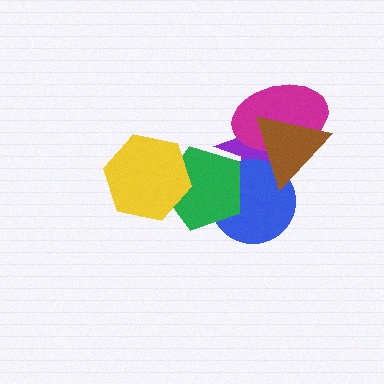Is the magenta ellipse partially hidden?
Yes, it is partially covered by another shape.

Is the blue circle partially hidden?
Yes, it is partially covered by another shape.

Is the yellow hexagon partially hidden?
No, no other shape covers it.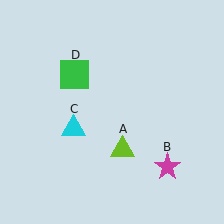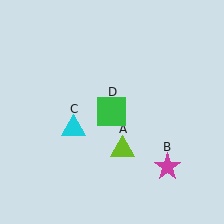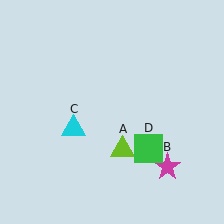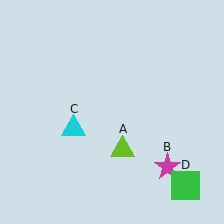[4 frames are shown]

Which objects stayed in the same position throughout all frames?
Lime triangle (object A) and magenta star (object B) and cyan triangle (object C) remained stationary.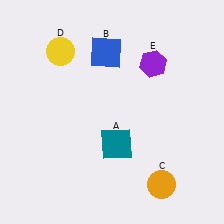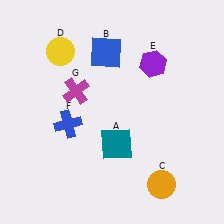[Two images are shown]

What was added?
A blue cross (F), a magenta cross (G) were added in Image 2.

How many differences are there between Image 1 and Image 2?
There are 2 differences between the two images.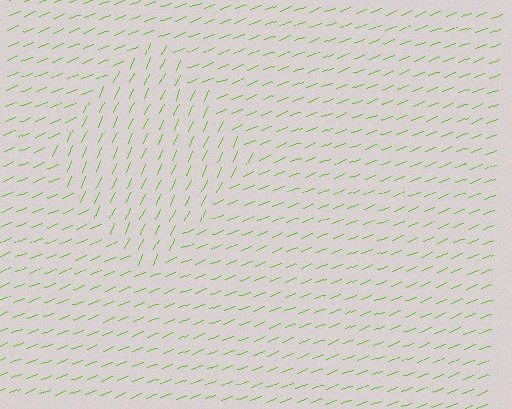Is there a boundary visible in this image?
Yes, there is a texture boundary formed by a change in line orientation.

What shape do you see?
I see a diamond.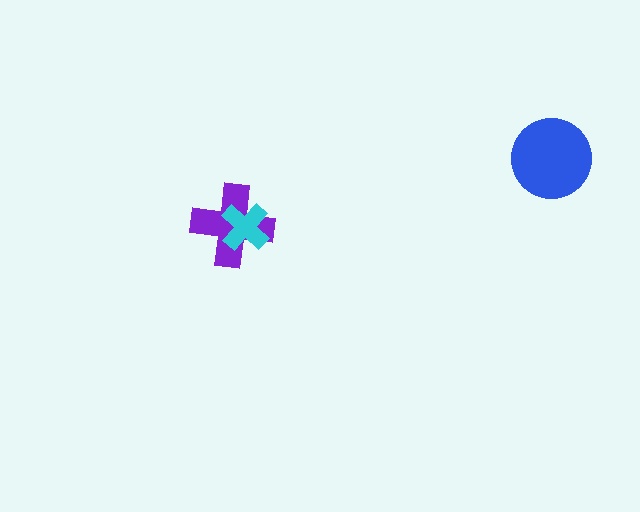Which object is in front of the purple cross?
The cyan cross is in front of the purple cross.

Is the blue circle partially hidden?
No, no other shape covers it.